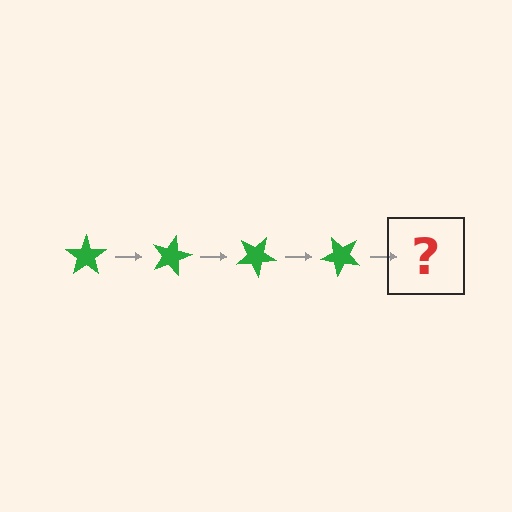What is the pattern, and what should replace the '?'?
The pattern is that the star rotates 15 degrees each step. The '?' should be a green star rotated 60 degrees.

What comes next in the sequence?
The next element should be a green star rotated 60 degrees.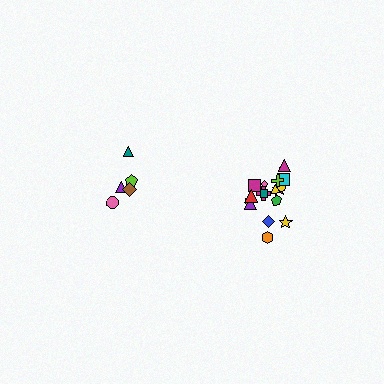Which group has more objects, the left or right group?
The right group.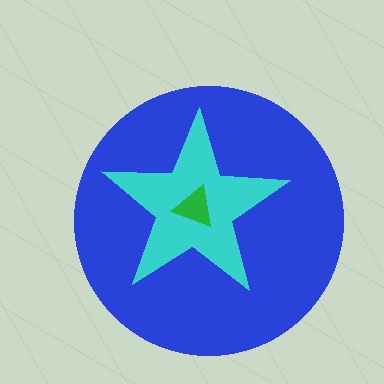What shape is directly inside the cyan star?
The green triangle.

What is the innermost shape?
The green triangle.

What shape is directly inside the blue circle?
The cyan star.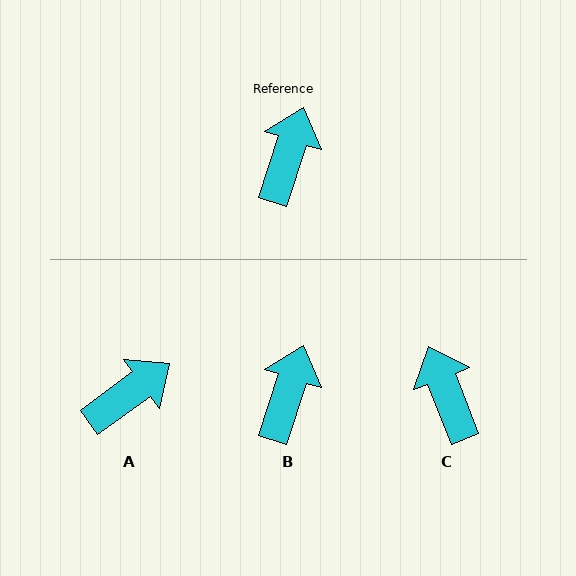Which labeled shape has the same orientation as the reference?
B.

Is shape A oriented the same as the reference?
No, it is off by about 36 degrees.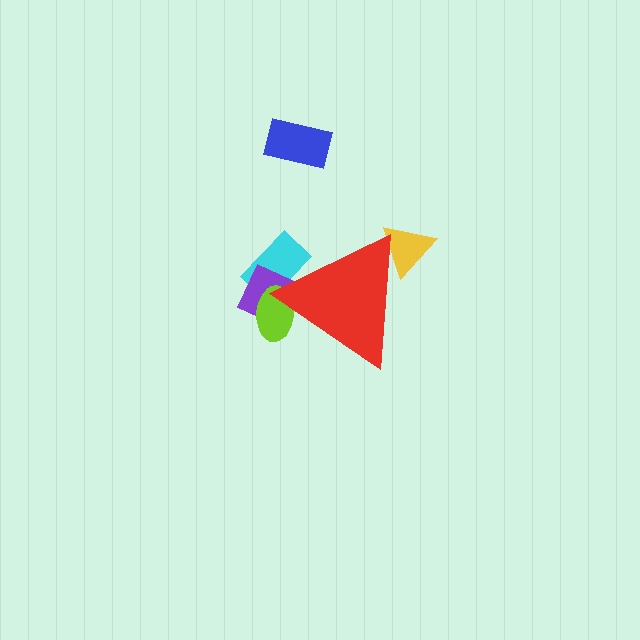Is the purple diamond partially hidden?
Yes, the purple diamond is partially hidden behind the red triangle.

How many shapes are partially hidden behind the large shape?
4 shapes are partially hidden.